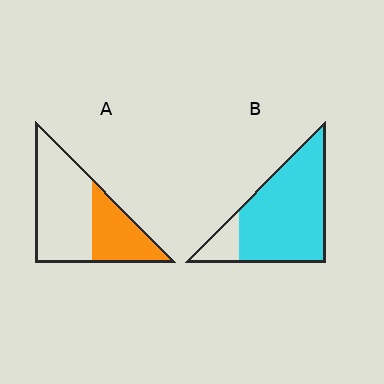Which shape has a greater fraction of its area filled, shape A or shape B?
Shape B.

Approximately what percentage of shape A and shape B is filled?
A is approximately 35% and B is approximately 85%.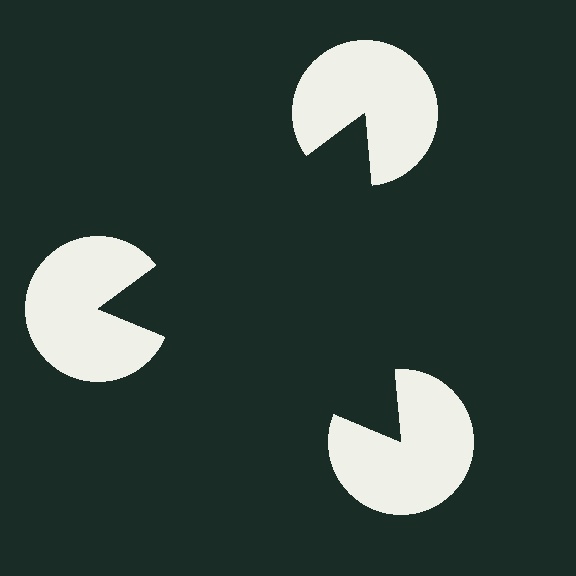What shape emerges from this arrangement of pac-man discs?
An illusory triangle — its edges are inferred from the aligned wedge cuts in the pac-man discs, not physically drawn.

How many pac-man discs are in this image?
There are 3 — one at each vertex of the illusory triangle.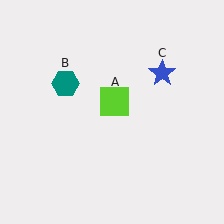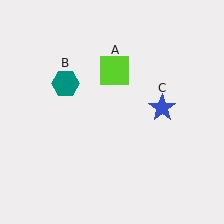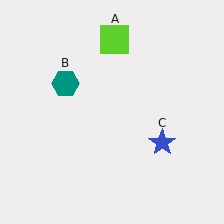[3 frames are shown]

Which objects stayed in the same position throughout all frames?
Teal hexagon (object B) remained stationary.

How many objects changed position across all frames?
2 objects changed position: lime square (object A), blue star (object C).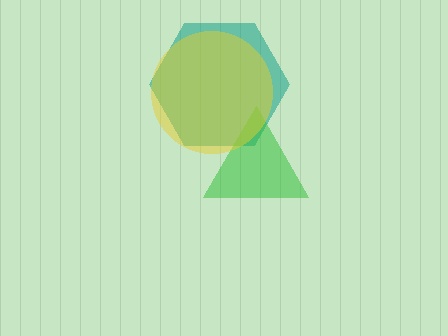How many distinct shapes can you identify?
There are 3 distinct shapes: a teal hexagon, a green triangle, a yellow circle.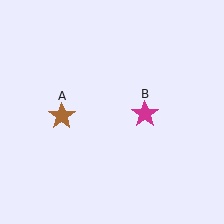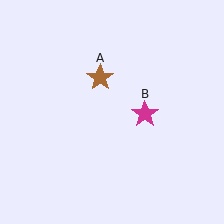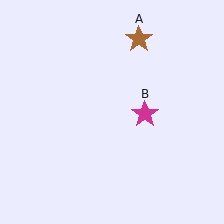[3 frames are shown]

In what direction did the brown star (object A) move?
The brown star (object A) moved up and to the right.